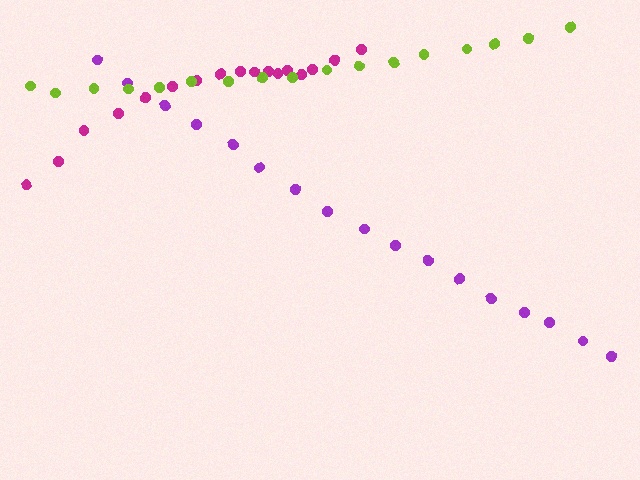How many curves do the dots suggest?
There are 3 distinct paths.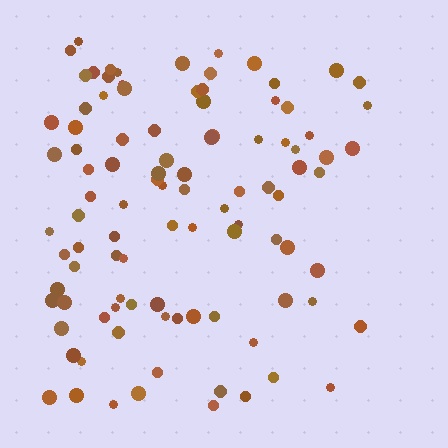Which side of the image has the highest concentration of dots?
The left.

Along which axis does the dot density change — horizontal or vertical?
Horizontal.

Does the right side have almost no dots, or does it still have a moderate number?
Still a moderate number, just noticeably fewer than the left.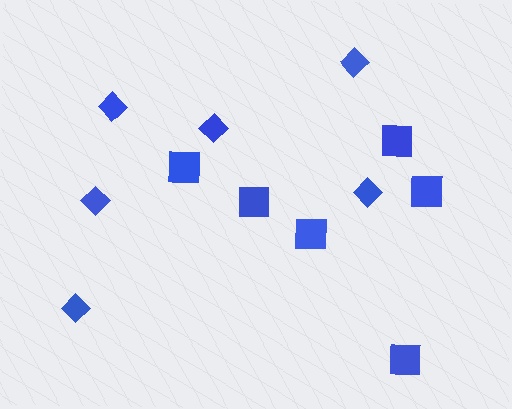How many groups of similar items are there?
There are 2 groups: one group of squares (6) and one group of diamonds (6).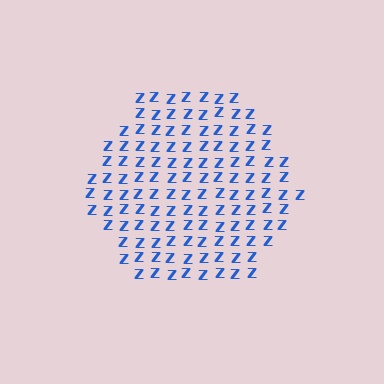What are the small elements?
The small elements are letter Z's.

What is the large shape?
The large shape is a hexagon.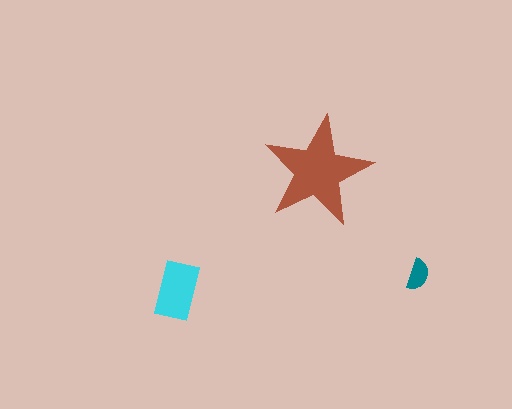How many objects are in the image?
There are 3 objects in the image.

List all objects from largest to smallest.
The brown star, the cyan rectangle, the teal semicircle.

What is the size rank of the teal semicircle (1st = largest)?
3rd.